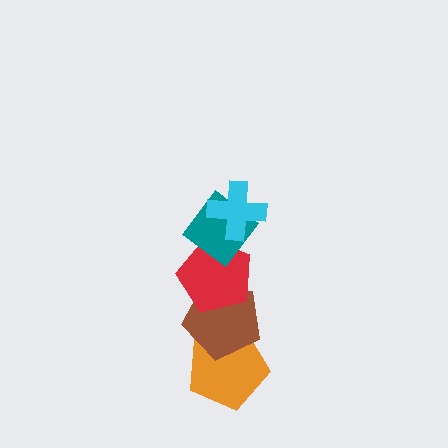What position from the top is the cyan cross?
The cyan cross is 1st from the top.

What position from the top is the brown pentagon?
The brown pentagon is 4th from the top.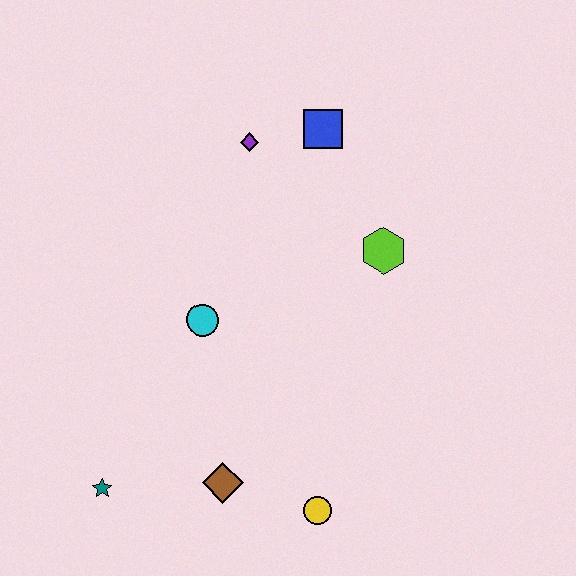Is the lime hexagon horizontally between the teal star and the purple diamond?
No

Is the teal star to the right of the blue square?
No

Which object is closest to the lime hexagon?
The blue square is closest to the lime hexagon.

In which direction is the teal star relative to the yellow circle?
The teal star is to the left of the yellow circle.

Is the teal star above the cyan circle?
No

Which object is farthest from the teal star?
The blue square is farthest from the teal star.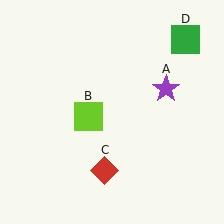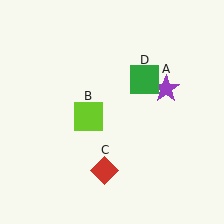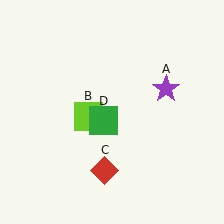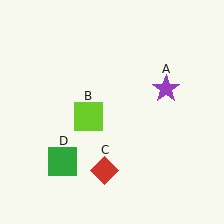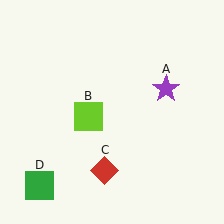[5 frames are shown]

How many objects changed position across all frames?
1 object changed position: green square (object D).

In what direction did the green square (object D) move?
The green square (object D) moved down and to the left.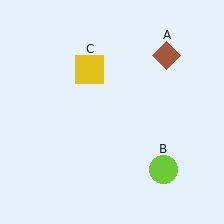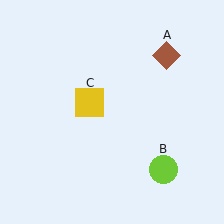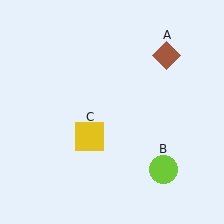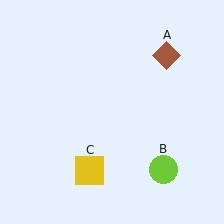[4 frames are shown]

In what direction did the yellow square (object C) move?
The yellow square (object C) moved down.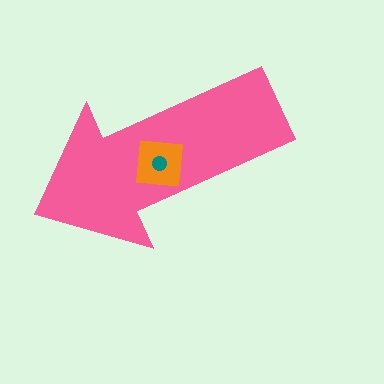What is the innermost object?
The teal circle.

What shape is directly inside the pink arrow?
The orange square.